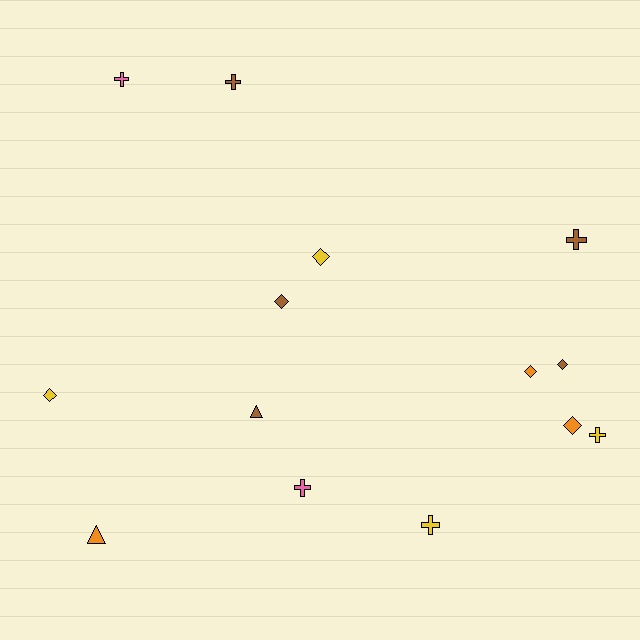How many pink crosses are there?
There are 2 pink crosses.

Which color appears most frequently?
Brown, with 5 objects.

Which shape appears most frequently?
Cross, with 6 objects.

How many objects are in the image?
There are 14 objects.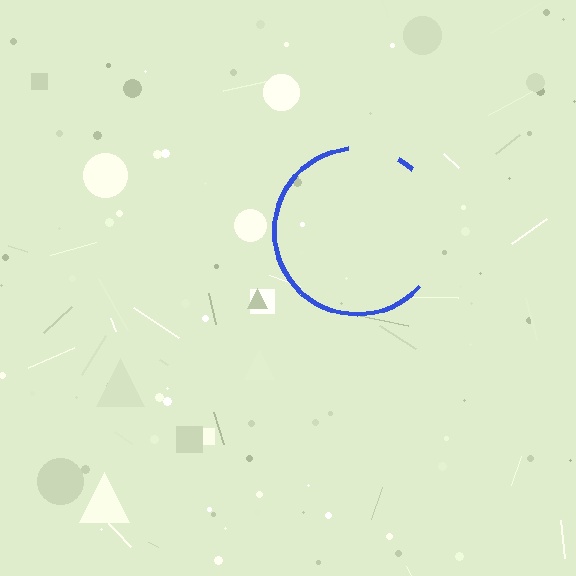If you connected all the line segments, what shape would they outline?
They would outline a circle.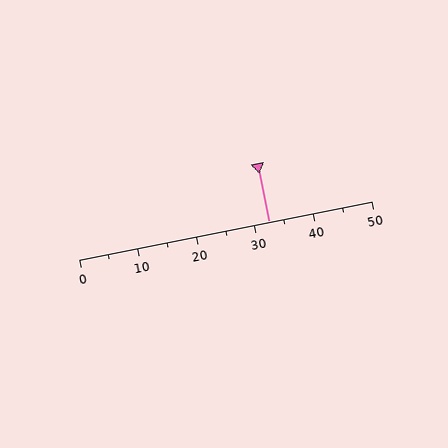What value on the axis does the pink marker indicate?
The marker indicates approximately 32.5.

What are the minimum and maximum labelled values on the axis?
The axis runs from 0 to 50.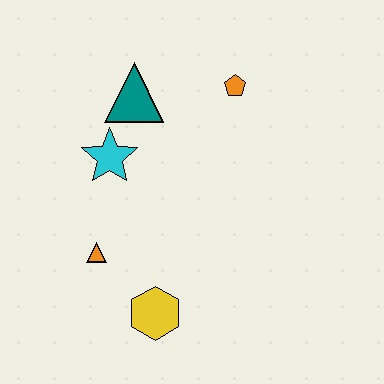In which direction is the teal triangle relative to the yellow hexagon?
The teal triangle is above the yellow hexagon.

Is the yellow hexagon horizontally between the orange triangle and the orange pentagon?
Yes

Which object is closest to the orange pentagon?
The teal triangle is closest to the orange pentagon.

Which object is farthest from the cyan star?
The yellow hexagon is farthest from the cyan star.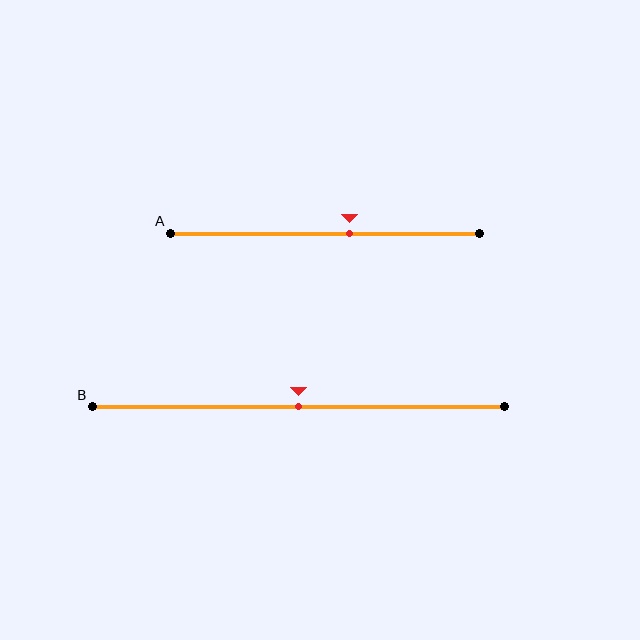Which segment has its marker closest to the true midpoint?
Segment B has its marker closest to the true midpoint.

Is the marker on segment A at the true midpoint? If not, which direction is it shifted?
No, the marker on segment A is shifted to the right by about 8% of the segment length.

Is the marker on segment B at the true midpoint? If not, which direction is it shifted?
Yes, the marker on segment B is at the true midpoint.